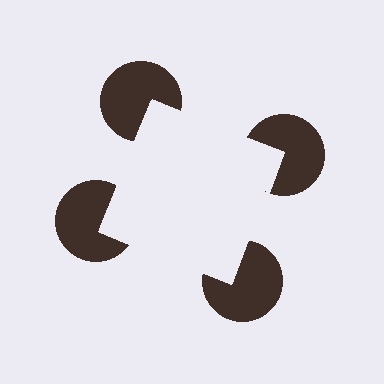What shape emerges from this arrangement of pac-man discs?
An illusory square — its edges are inferred from the aligned wedge cuts in the pac-man discs, not physically drawn.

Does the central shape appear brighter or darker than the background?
It typically appears slightly brighter than the background, even though no actual brightness change is drawn.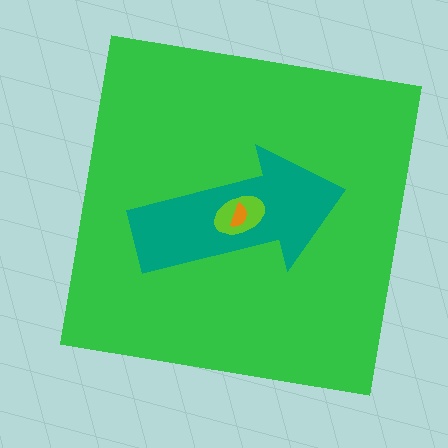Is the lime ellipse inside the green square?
Yes.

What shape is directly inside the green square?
The teal arrow.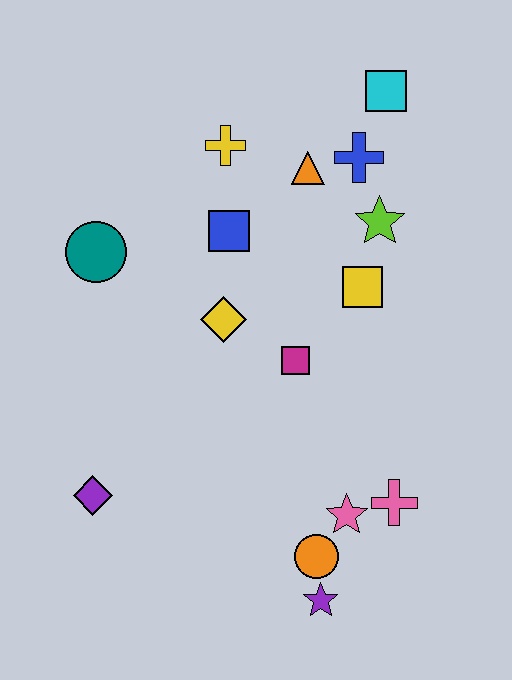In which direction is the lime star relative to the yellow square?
The lime star is above the yellow square.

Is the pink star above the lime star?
No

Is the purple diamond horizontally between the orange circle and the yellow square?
No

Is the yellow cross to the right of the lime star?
No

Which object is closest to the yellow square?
The lime star is closest to the yellow square.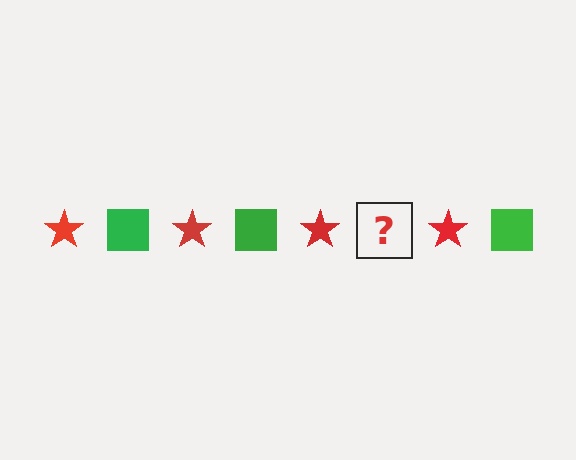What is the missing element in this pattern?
The missing element is a green square.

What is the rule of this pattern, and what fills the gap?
The rule is that the pattern alternates between red star and green square. The gap should be filled with a green square.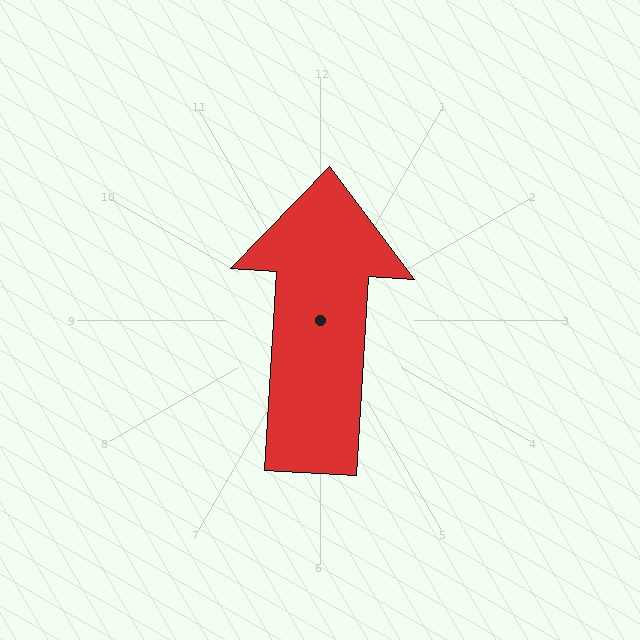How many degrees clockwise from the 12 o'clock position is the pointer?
Approximately 3 degrees.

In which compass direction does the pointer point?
North.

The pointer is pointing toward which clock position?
Roughly 12 o'clock.